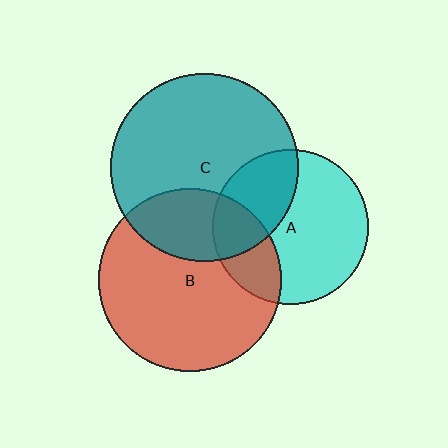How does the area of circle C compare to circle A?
Approximately 1.5 times.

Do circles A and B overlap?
Yes.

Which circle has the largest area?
Circle C (teal).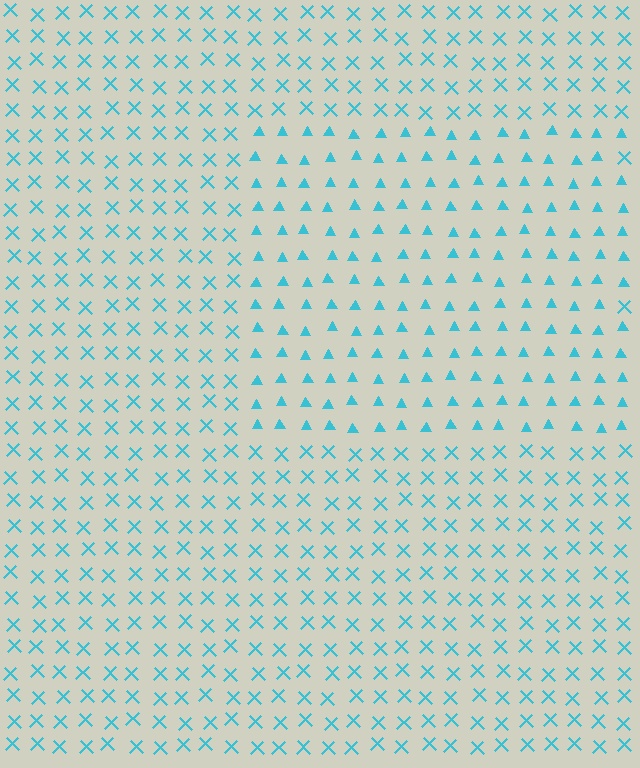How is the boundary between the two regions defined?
The boundary is defined by a change in element shape: triangles inside vs. X marks outside. All elements share the same color and spacing.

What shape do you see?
I see a rectangle.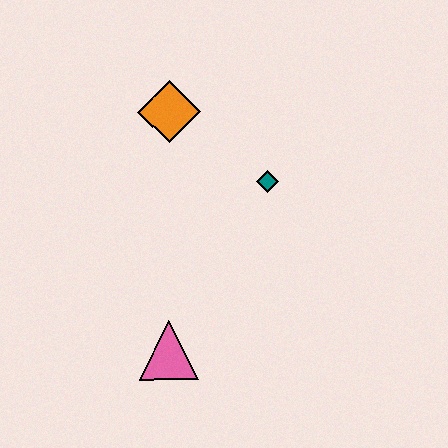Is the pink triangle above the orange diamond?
No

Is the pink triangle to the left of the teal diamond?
Yes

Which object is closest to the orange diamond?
The teal diamond is closest to the orange diamond.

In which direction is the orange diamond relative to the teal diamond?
The orange diamond is to the left of the teal diamond.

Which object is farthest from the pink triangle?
The orange diamond is farthest from the pink triangle.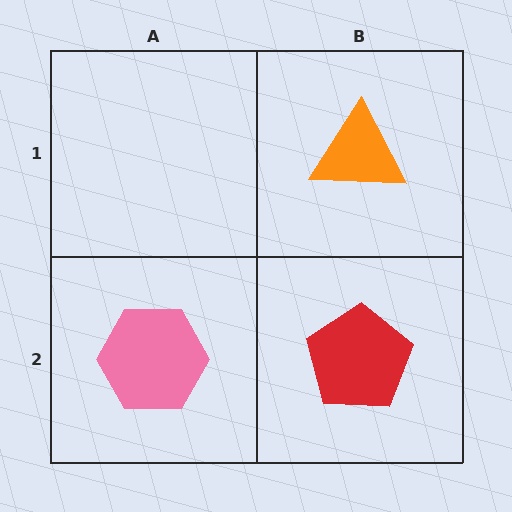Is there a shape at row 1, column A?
No, that cell is empty.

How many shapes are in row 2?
2 shapes.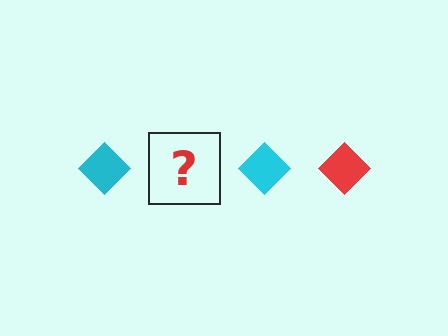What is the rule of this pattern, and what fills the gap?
The rule is that the pattern cycles through cyan, red diamonds. The gap should be filled with a red diamond.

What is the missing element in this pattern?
The missing element is a red diamond.